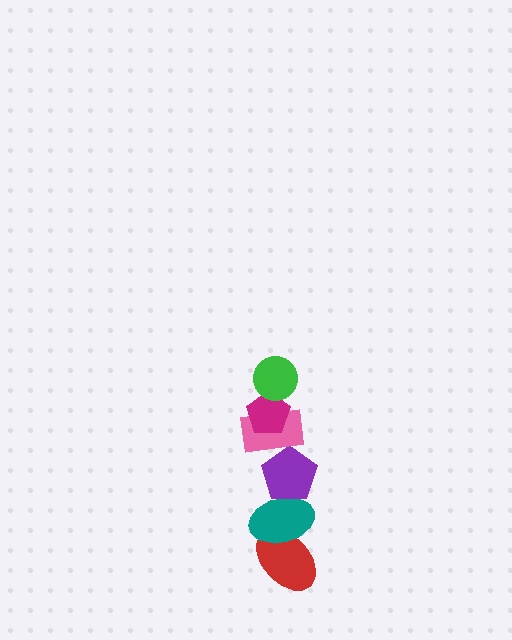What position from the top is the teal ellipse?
The teal ellipse is 5th from the top.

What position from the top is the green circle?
The green circle is 1st from the top.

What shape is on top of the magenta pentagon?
The green circle is on top of the magenta pentagon.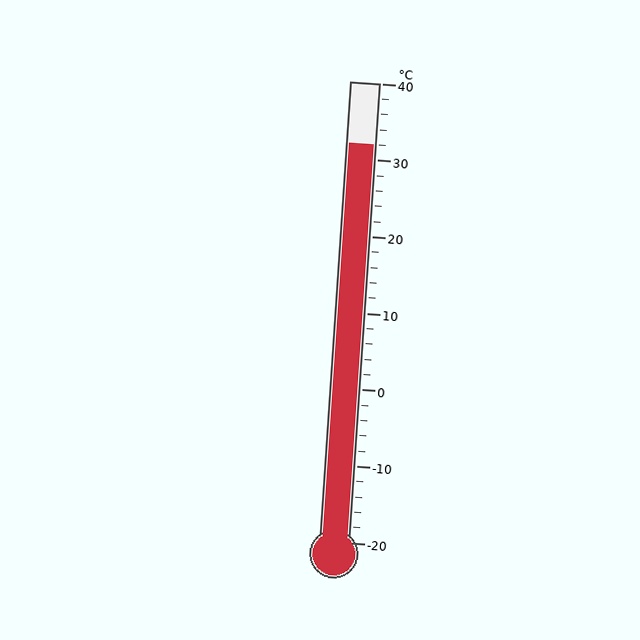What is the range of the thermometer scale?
The thermometer scale ranges from -20°C to 40°C.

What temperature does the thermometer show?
The thermometer shows approximately 32°C.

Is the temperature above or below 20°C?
The temperature is above 20°C.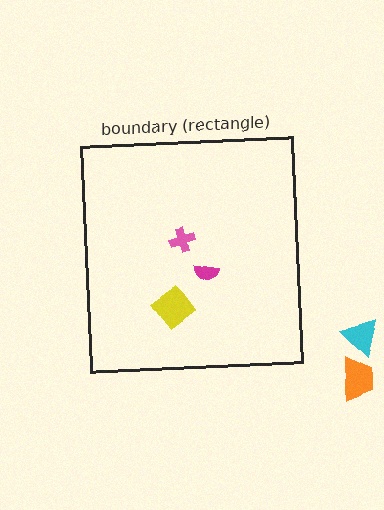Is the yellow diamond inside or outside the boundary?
Inside.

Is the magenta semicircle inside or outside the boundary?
Inside.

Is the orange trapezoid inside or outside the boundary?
Outside.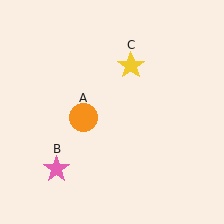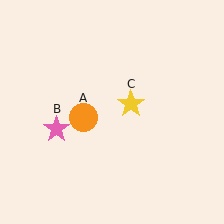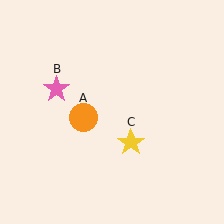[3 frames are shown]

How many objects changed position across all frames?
2 objects changed position: pink star (object B), yellow star (object C).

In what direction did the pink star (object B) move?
The pink star (object B) moved up.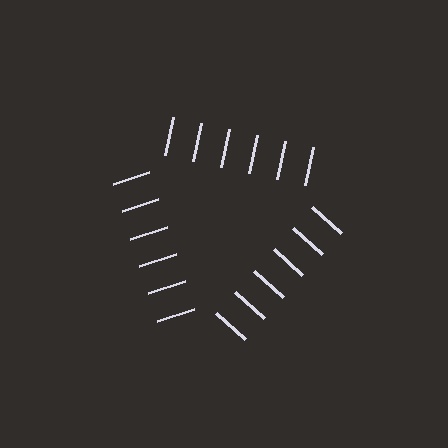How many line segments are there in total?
18 — 6 along each of the 3 edges.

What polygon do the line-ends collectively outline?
An illusory triangle — the line segments terminate on its edges but no continuous stroke is drawn.